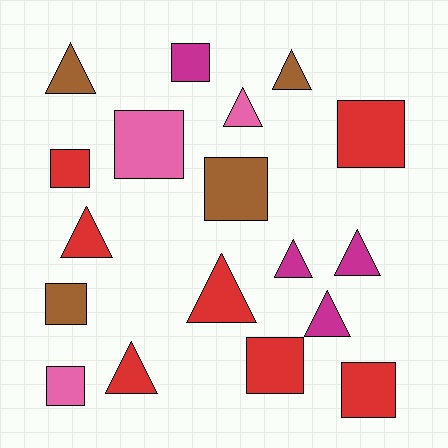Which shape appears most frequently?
Triangle, with 9 objects.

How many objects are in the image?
There are 18 objects.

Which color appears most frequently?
Red, with 7 objects.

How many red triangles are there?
There are 3 red triangles.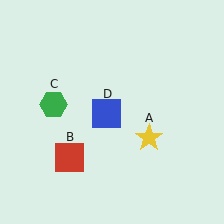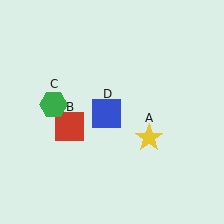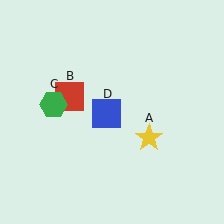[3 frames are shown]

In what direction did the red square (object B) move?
The red square (object B) moved up.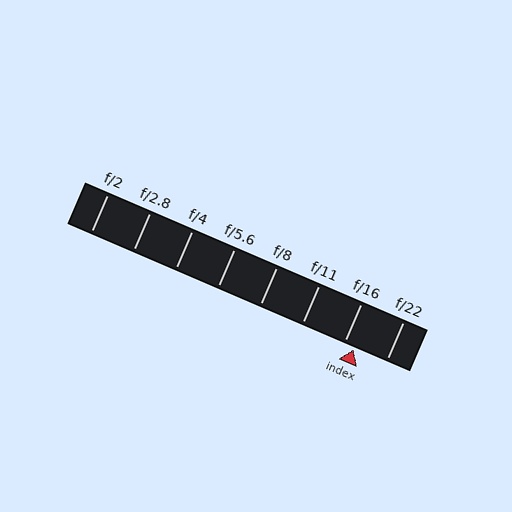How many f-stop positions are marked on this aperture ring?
There are 8 f-stop positions marked.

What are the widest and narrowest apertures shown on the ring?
The widest aperture shown is f/2 and the narrowest is f/22.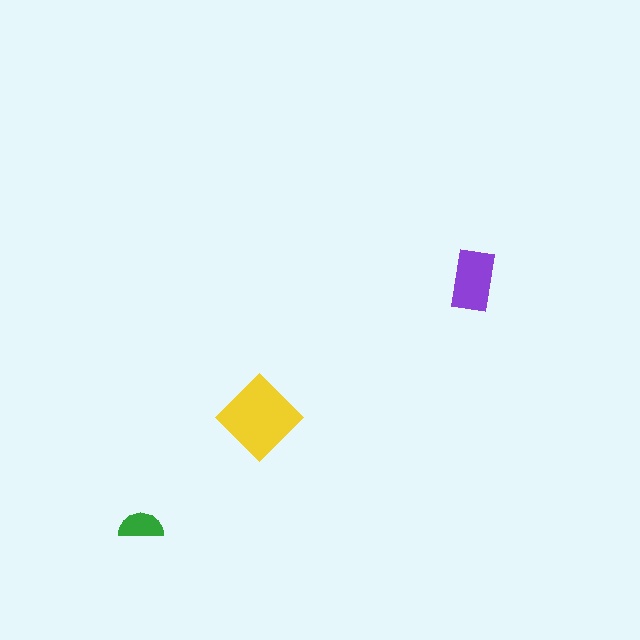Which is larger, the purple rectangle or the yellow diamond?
The yellow diamond.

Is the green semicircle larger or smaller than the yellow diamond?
Smaller.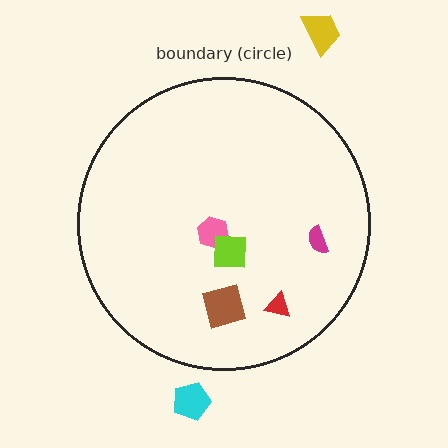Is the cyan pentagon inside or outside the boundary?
Outside.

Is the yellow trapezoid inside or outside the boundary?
Outside.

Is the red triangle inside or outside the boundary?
Inside.